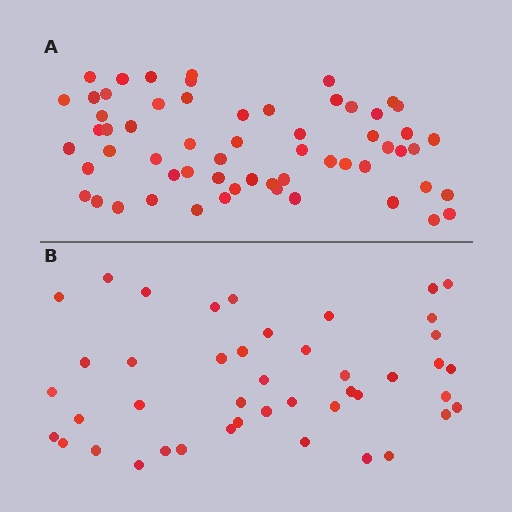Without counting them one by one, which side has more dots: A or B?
Region A (the top region) has more dots.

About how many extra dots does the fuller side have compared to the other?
Region A has approximately 15 more dots than region B.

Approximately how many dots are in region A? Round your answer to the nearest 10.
About 60 dots.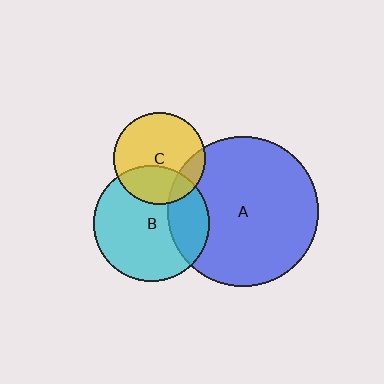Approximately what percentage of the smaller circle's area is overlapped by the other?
Approximately 25%.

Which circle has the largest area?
Circle A (blue).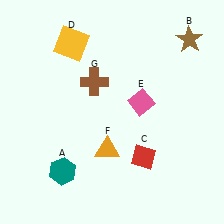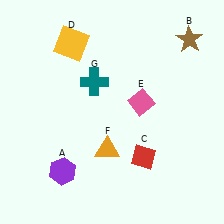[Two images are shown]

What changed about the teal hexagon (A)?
In Image 1, A is teal. In Image 2, it changed to purple.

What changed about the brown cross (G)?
In Image 1, G is brown. In Image 2, it changed to teal.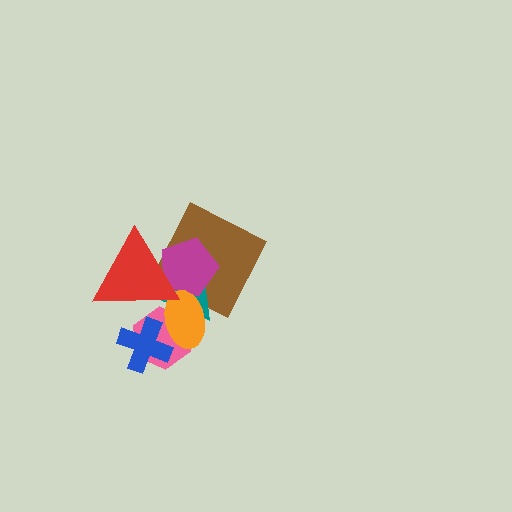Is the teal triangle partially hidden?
Yes, it is partially covered by another shape.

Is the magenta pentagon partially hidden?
Yes, it is partially covered by another shape.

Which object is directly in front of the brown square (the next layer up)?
The teal triangle is directly in front of the brown square.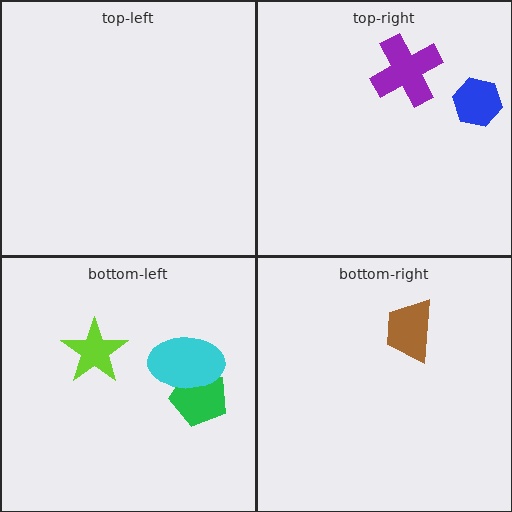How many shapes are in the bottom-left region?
3.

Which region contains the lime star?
The bottom-left region.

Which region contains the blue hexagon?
The top-right region.